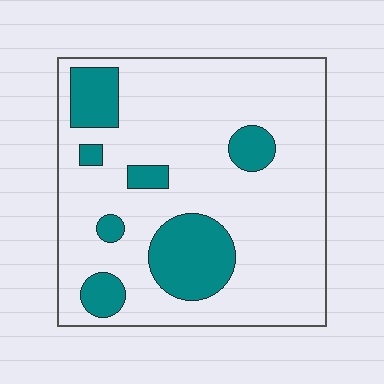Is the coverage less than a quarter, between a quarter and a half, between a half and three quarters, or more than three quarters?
Less than a quarter.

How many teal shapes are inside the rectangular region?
7.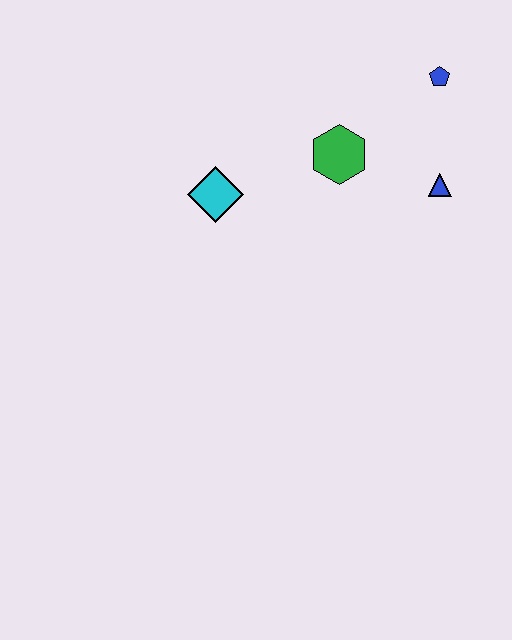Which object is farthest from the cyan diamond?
The blue pentagon is farthest from the cyan diamond.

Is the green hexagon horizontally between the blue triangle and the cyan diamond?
Yes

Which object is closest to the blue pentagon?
The blue triangle is closest to the blue pentagon.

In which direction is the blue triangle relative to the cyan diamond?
The blue triangle is to the right of the cyan diamond.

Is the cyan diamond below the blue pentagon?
Yes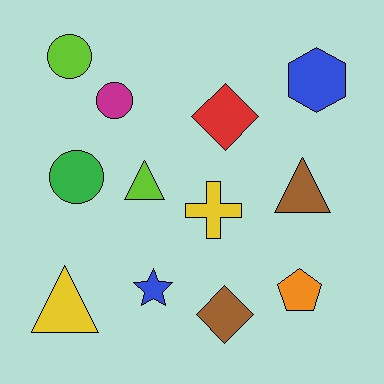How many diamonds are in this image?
There are 2 diamonds.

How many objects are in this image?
There are 12 objects.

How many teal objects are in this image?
There are no teal objects.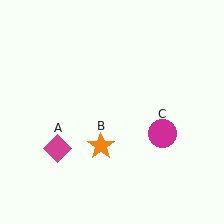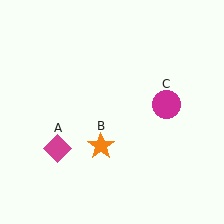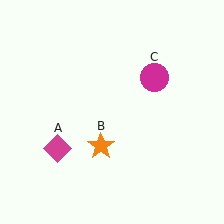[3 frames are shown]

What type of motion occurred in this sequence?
The magenta circle (object C) rotated counterclockwise around the center of the scene.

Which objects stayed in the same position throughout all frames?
Magenta diamond (object A) and orange star (object B) remained stationary.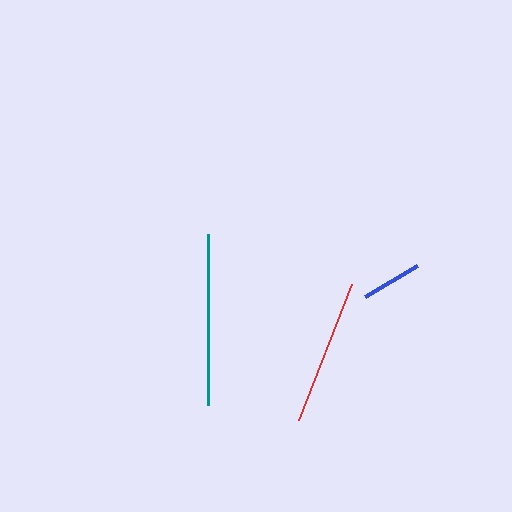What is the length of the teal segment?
The teal segment is approximately 171 pixels long.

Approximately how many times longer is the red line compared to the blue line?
The red line is approximately 2.4 times the length of the blue line.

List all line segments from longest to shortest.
From longest to shortest: teal, red, blue.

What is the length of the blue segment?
The blue segment is approximately 61 pixels long.